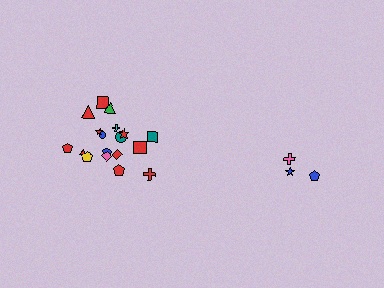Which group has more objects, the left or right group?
The left group.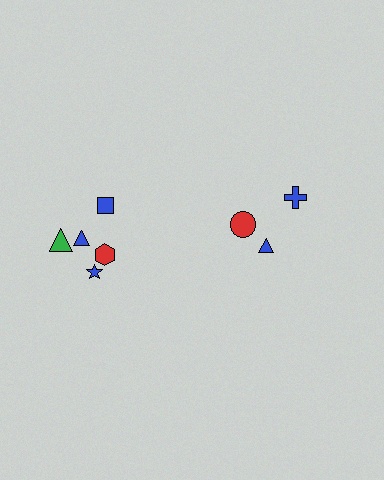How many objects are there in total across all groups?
There are 8 objects.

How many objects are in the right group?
There are 3 objects.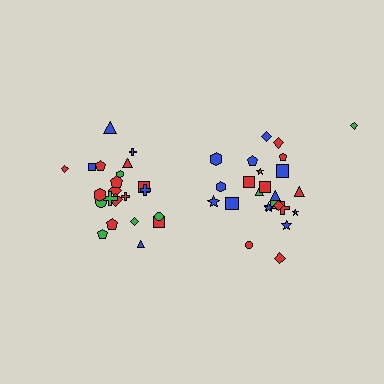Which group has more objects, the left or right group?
The right group.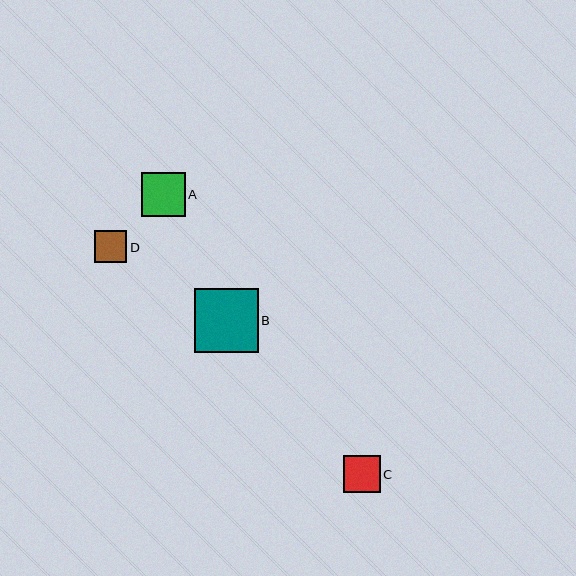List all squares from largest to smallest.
From largest to smallest: B, A, C, D.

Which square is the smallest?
Square D is the smallest with a size of approximately 32 pixels.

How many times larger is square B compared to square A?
Square B is approximately 1.5 times the size of square A.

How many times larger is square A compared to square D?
Square A is approximately 1.4 times the size of square D.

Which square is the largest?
Square B is the largest with a size of approximately 64 pixels.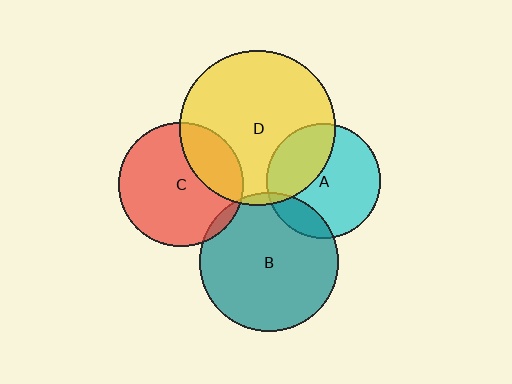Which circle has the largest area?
Circle D (yellow).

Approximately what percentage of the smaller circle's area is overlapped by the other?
Approximately 5%.